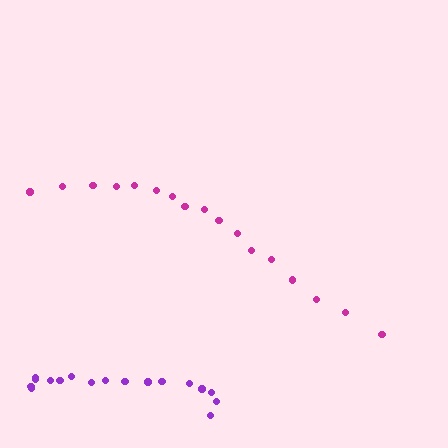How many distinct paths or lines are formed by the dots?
There are 2 distinct paths.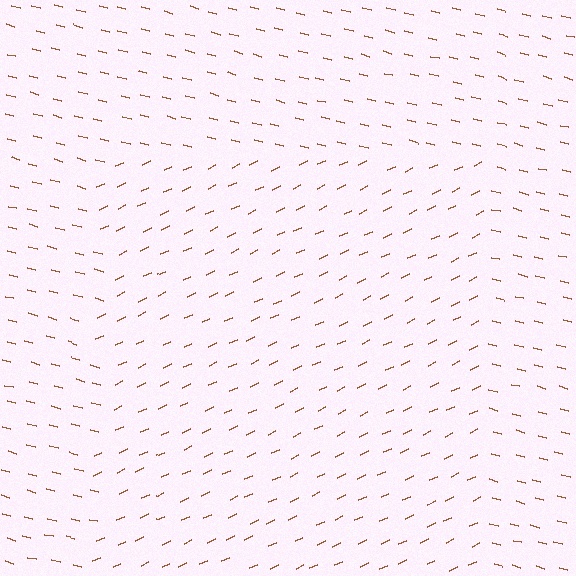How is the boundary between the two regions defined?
The boundary is defined purely by a change in line orientation (approximately 39 degrees difference). All lines are the same color and thickness.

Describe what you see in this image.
The image is filled with small brown line segments. A rectangle region in the image has lines oriented differently from the surrounding lines, creating a visible texture boundary.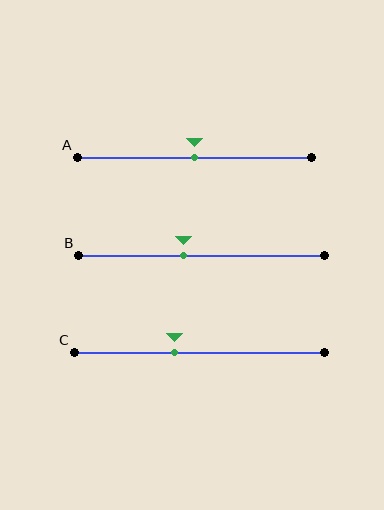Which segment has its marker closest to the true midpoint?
Segment A has its marker closest to the true midpoint.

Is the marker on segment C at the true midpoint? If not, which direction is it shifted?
No, the marker on segment C is shifted to the left by about 10% of the segment length.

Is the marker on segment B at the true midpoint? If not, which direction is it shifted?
No, the marker on segment B is shifted to the left by about 7% of the segment length.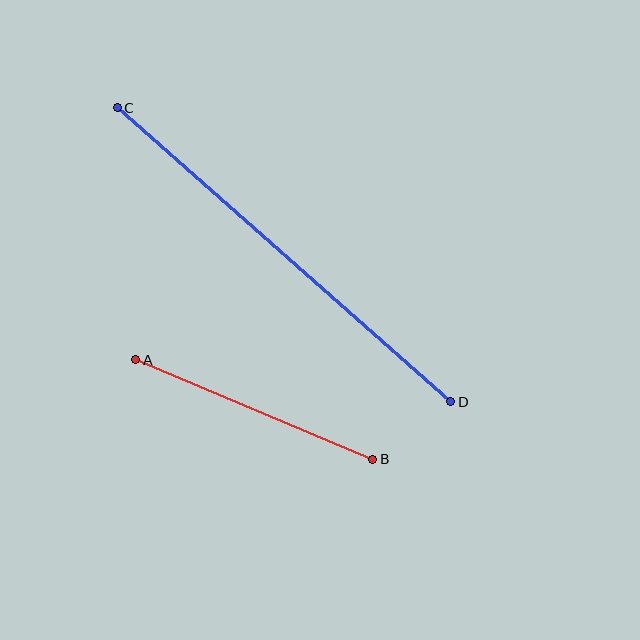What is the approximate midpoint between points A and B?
The midpoint is at approximately (254, 410) pixels.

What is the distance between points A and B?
The distance is approximately 257 pixels.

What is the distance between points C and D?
The distance is approximately 444 pixels.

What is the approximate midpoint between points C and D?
The midpoint is at approximately (284, 255) pixels.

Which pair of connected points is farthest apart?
Points C and D are farthest apart.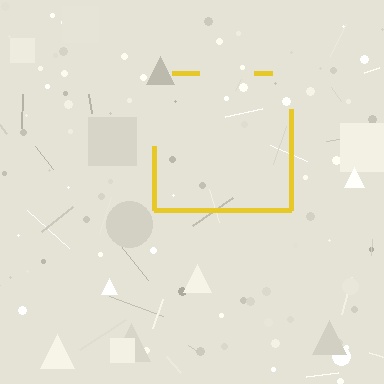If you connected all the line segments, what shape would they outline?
They would outline a square.